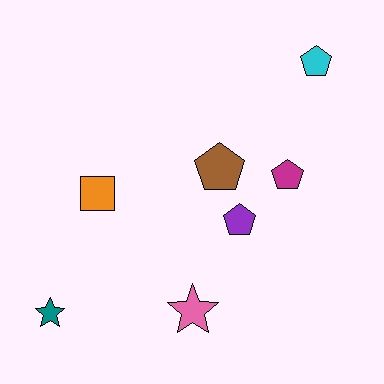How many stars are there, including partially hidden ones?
There are 2 stars.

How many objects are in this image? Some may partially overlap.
There are 7 objects.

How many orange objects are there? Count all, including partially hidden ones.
There is 1 orange object.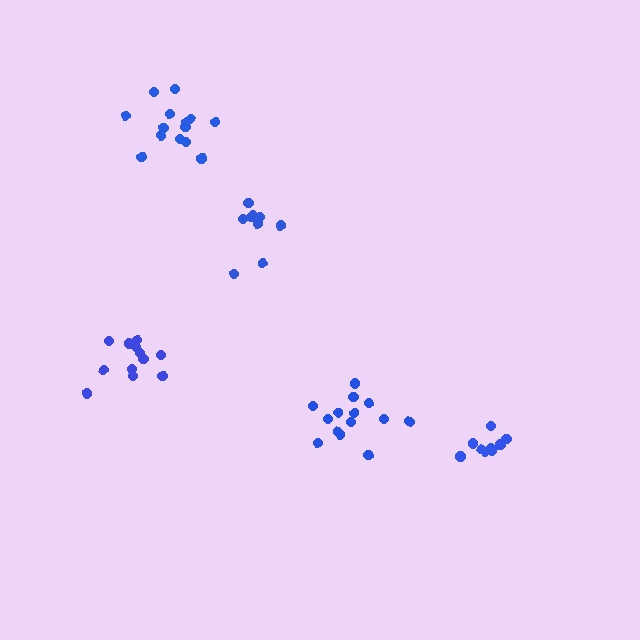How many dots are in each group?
Group 1: 9 dots, Group 2: 14 dots, Group 3: 9 dots, Group 4: 14 dots, Group 5: 12 dots (58 total).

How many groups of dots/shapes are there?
There are 5 groups.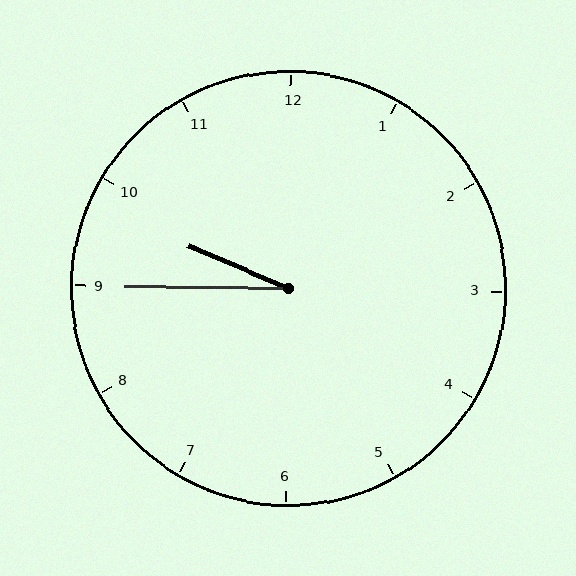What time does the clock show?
9:45.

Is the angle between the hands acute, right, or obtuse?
It is acute.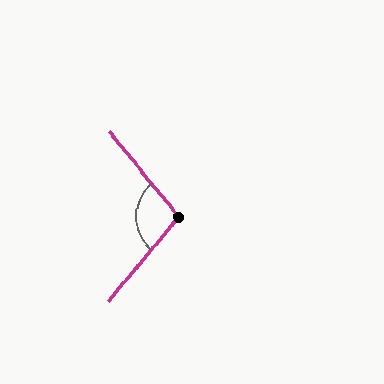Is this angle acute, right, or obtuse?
It is obtuse.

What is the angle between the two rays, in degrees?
Approximately 101 degrees.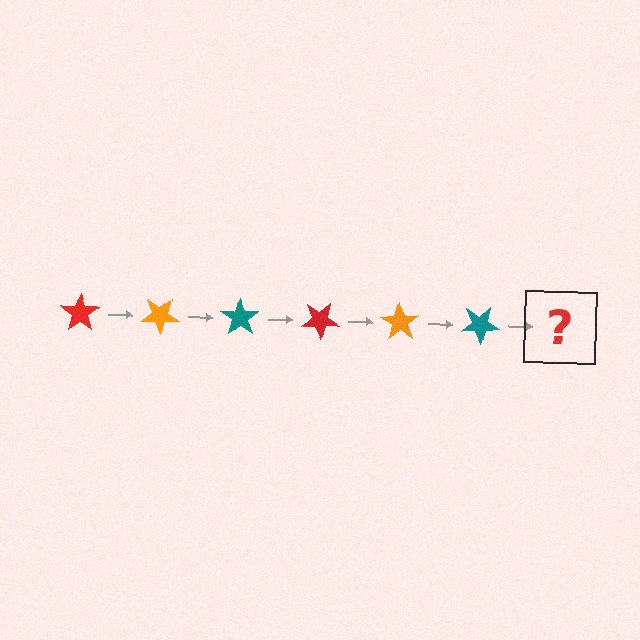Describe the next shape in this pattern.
It should be a red star, rotated 210 degrees from the start.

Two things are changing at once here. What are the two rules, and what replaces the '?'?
The two rules are that it rotates 35 degrees each step and the color cycles through red, orange, and teal. The '?' should be a red star, rotated 210 degrees from the start.